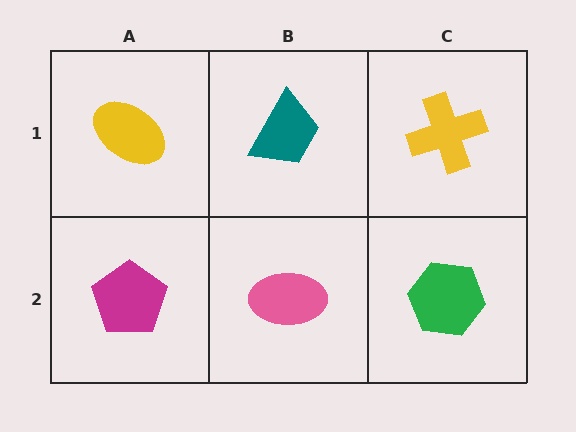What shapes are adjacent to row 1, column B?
A pink ellipse (row 2, column B), a yellow ellipse (row 1, column A), a yellow cross (row 1, column C).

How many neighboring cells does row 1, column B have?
3.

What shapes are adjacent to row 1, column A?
A magenta pentagon (row 2, column A), a teal trapezoid (row 1, column B).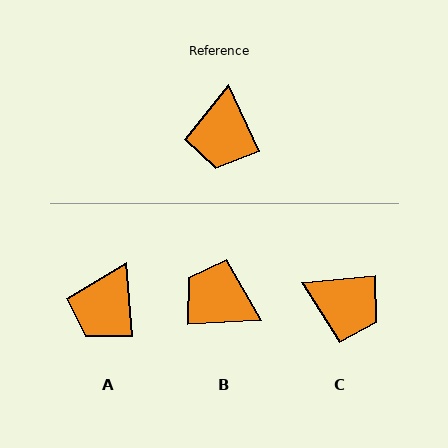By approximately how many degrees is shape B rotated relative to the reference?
Approximately 112 degrees clockwise.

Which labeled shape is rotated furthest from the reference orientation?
B, about 112 degrees away.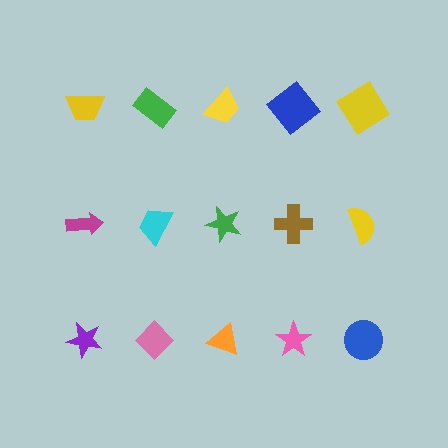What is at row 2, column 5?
A yellow semicircle.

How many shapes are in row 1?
5 shapes.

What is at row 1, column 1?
A yellow trapezoid.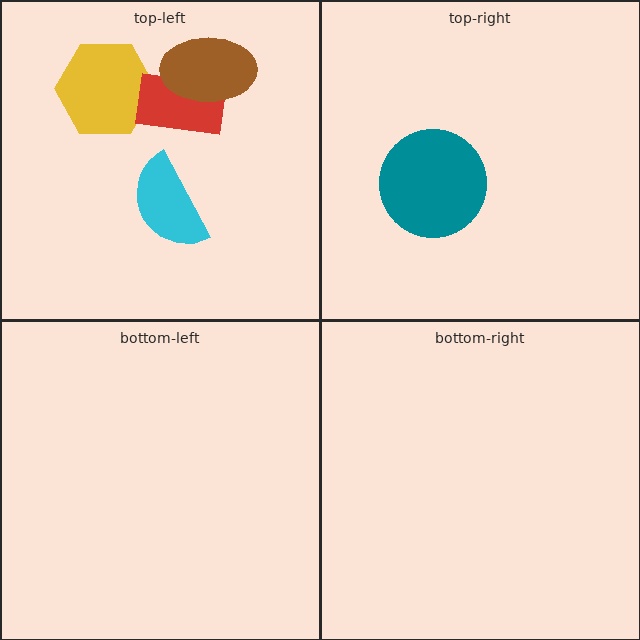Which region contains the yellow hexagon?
The top-left region.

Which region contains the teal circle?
The top-right region.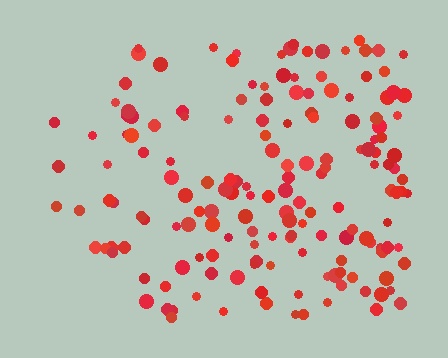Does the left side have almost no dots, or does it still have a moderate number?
Still a moderate number, just noticeably fewer than the right.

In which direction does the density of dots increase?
From left to right, with the right side densest.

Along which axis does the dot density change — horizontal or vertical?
Horizontal.